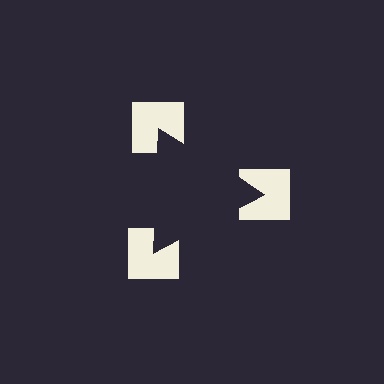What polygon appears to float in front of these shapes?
An illusory triangle — its edges are inferred from the aligned wedge cuts in the notched squares, not physically drawn.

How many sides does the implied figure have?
3 sides.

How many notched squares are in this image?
There are 3 — one at each vertex of the illusory triangle.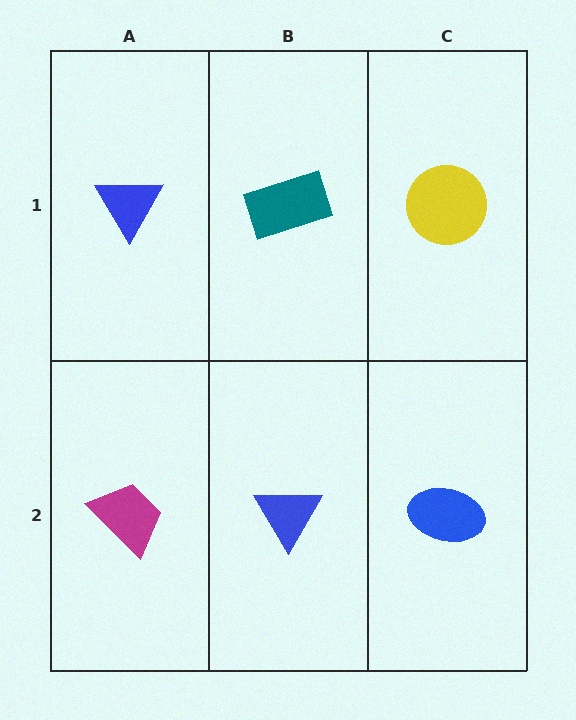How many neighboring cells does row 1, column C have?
2.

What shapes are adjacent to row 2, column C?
A yellow circle (row 1, column C), a blue triangle (row 2, column B).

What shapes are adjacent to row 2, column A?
A blue triangle (row 1, column A), a blue triangle (row 2, column B).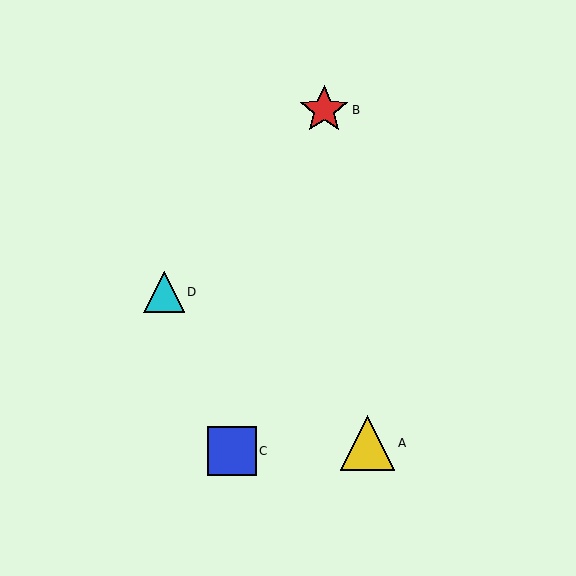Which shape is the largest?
The yellow triangle (labeled A) is the largest.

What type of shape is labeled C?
Shape C is a blue square.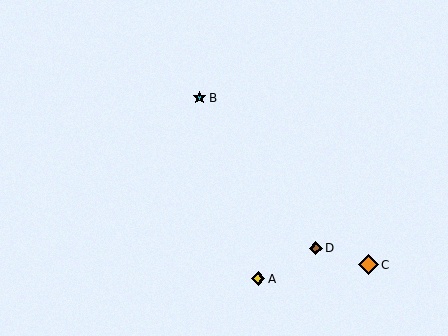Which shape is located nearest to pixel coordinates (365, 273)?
The orange diamond (labeled C) at (368, 265) is nearest to that location.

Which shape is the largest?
The orange diamond (labeled C) is the largest.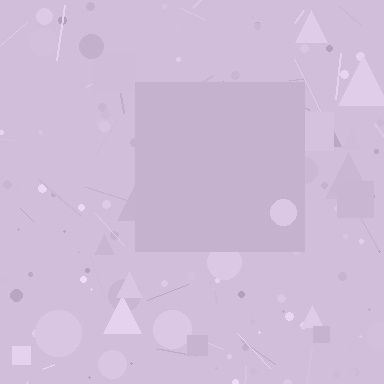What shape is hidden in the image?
A square is hidden in the image.